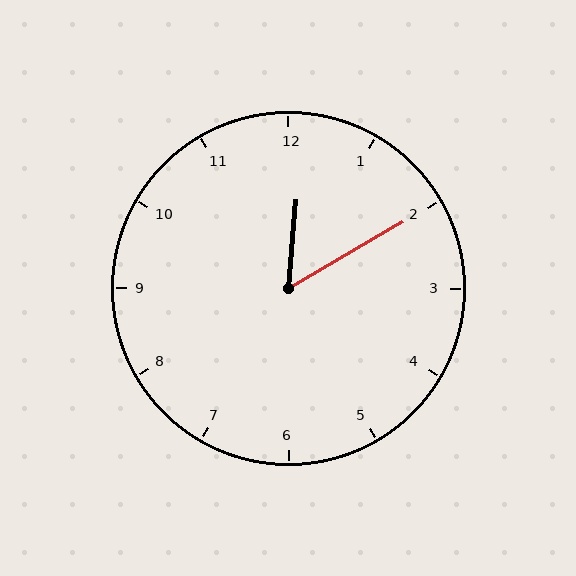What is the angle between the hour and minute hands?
Approximately 55 degrees.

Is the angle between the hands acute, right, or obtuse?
It is acute.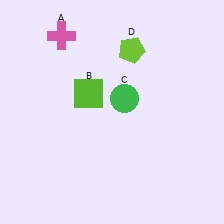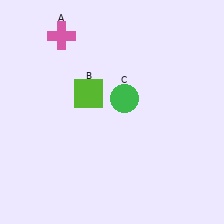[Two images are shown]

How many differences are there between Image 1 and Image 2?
There is 1 difference between the two images.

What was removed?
The lime pentagon (D) was removed in Image 2.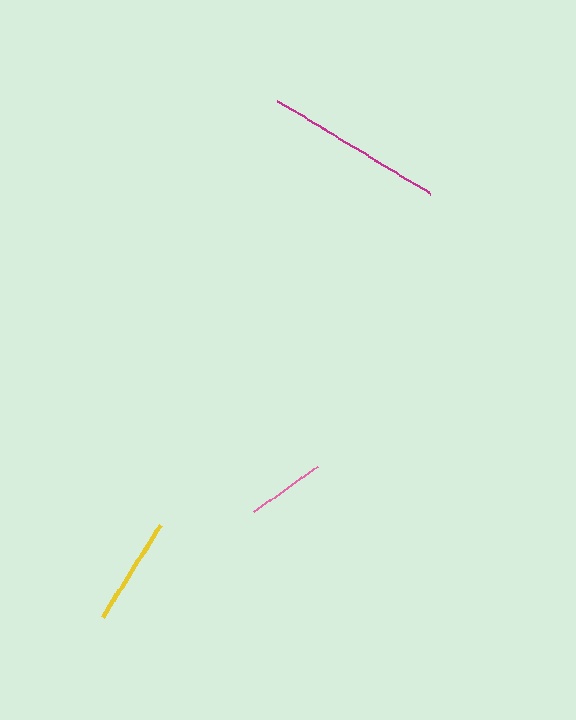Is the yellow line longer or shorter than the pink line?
The yellow line is longer than the pink line.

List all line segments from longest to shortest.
From longest to shortest: magenta, yellow, pink.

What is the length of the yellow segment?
The yellow segment is approximately 109 pixels long.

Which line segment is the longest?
The magenta line is the longest at approximately 179 pixels.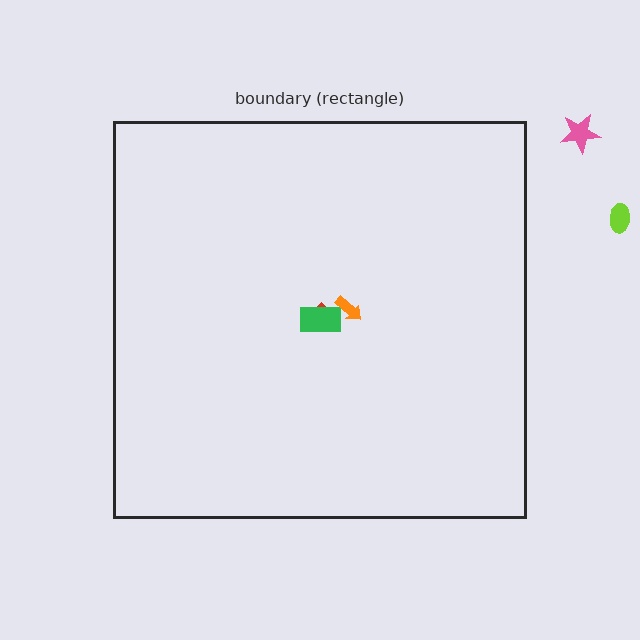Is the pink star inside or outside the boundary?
Outside.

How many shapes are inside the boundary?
3 inside, 2 outside.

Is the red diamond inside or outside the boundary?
Inside.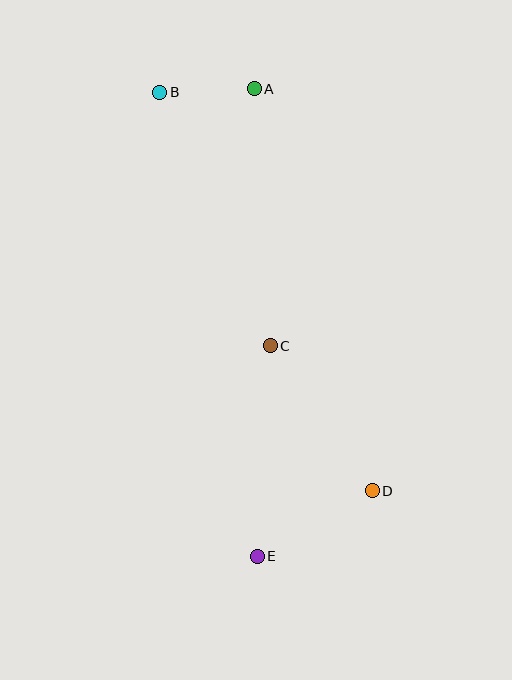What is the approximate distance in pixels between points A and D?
The distance between A and D is approximately 419 pixels.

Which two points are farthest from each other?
Points B and E are farthest from each other.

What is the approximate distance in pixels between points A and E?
The distance between A and E is approximately 468 pixels.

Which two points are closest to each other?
Points A and B are closest to each other.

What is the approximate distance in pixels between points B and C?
The distance between B and C is approximately 276 pixels.